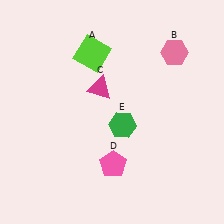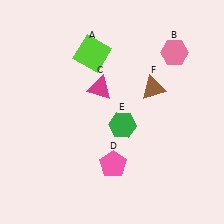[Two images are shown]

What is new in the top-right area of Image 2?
A brown triangle (F) was added in the top-right area of Image 2.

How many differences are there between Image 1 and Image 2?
There is 1 difference between the two images.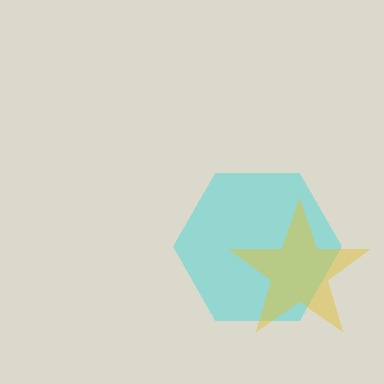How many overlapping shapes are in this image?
There are 2 overlapping shapes in the image.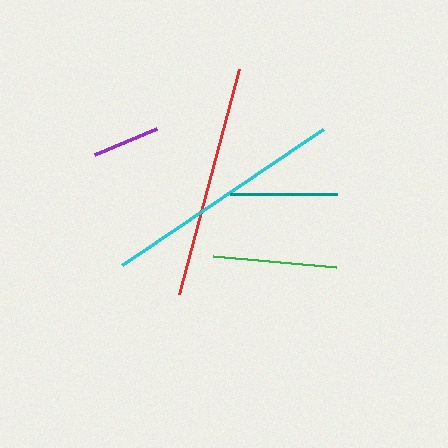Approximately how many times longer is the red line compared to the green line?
The red line is approximately 1.9 times the length of the green line.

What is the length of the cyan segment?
The cyan segment is approximately 243 pixels long.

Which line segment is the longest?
The cyan line is the longest at approximately 243 pixels.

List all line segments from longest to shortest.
From longest to shortest: cyan, red, green, teal, purple.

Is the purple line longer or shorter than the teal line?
The teal line is longer than the purple line.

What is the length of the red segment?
The red segment is approximately 233 pixels long.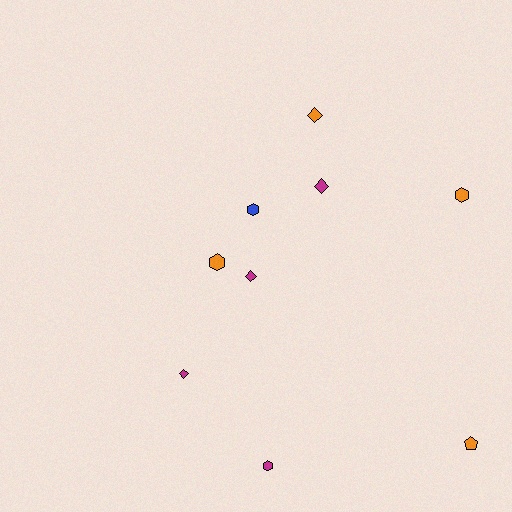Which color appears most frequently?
Orange, with 4 objects.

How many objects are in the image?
There are 9 objects.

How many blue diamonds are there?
There are no blue diamonds.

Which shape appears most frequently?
Hexagon, with 4 objects.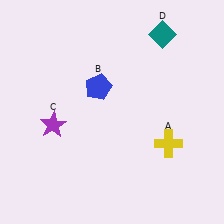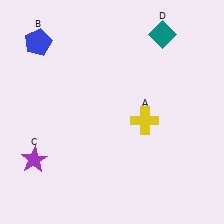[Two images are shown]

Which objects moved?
The objects that moved are: the yellow cross (A), the blue pentagon (B), the purple star (C).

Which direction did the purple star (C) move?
The purple star (C) moved down.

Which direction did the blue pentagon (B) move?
The blue pentagon (B) moved left.